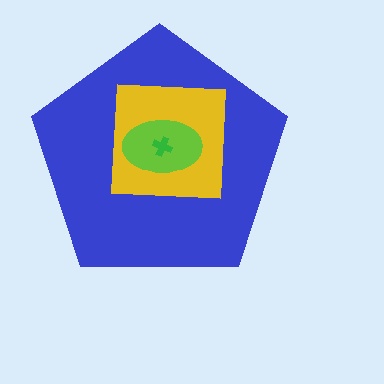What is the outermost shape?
The blue pentagon.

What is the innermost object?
The green cross.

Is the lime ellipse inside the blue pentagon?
Yes.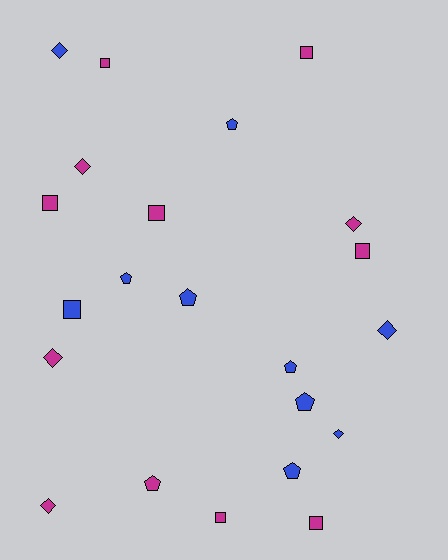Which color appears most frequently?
Magenta, with 12 objects.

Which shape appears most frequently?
Square, with 8 objects.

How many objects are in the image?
There are 22 objects.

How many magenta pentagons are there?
There is 1 magenta pentagon.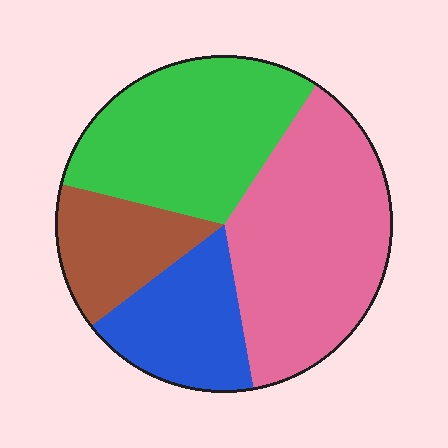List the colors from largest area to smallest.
From largest to smallest: pink, green, blue, brown.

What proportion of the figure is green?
Green covers 31% of the figure.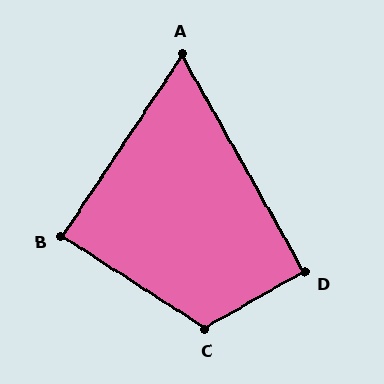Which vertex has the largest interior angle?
C, at approximately 117 degrees.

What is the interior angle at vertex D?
Approximately 91 degrees (approximately right).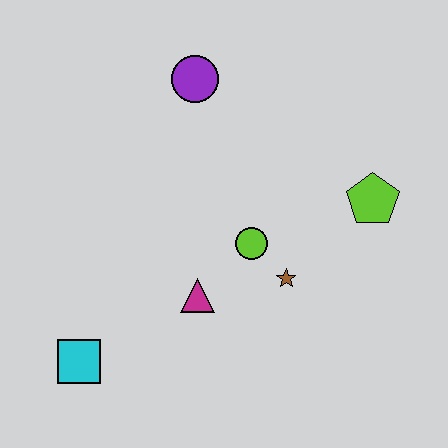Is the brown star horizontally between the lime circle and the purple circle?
No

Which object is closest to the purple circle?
The lime circle is closest to the purple circle.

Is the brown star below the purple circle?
Yes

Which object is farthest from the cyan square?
The lime pentagon is farthest from the cyan square.